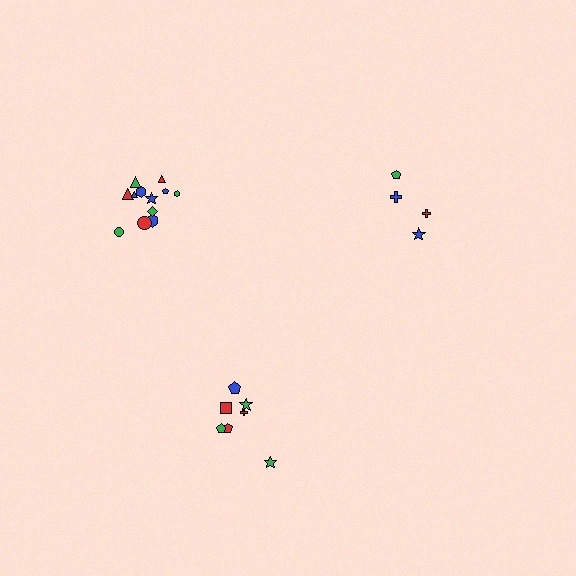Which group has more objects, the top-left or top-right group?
The top-left group.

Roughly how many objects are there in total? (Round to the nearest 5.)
Roughly 25 objects in total.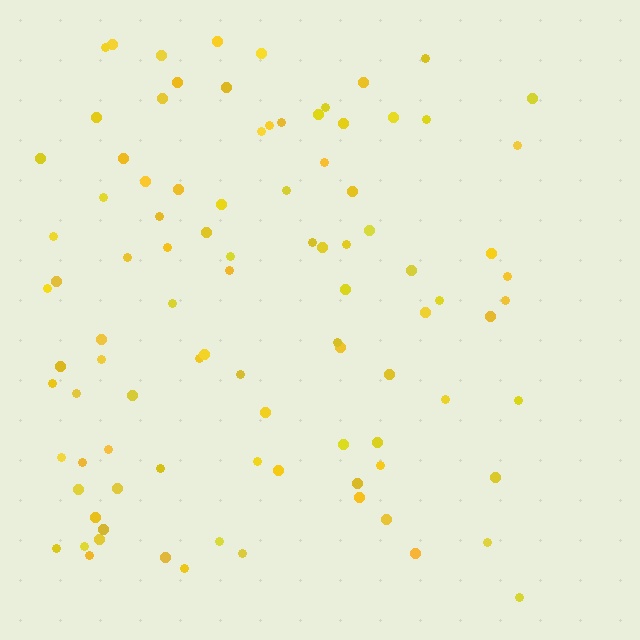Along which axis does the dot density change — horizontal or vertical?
Horizontal.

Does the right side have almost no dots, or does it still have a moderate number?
Still a moderate number, just noticeably fewer than the left.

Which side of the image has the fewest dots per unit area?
The right.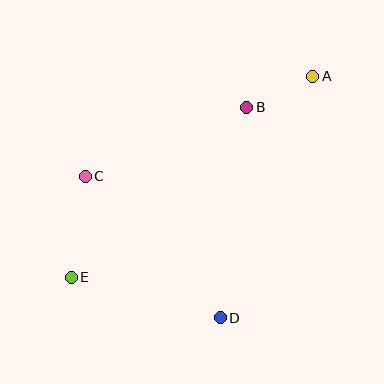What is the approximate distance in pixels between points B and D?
The distance between B and D is approximately 212 pixels.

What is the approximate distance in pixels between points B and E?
The distance between B and E is approximately 244 pixels.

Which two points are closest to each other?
Points A and B are closest to each other.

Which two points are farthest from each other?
Points A and E are farthest from each other.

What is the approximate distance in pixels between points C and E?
The distance between C and E is approximately 102 pixels.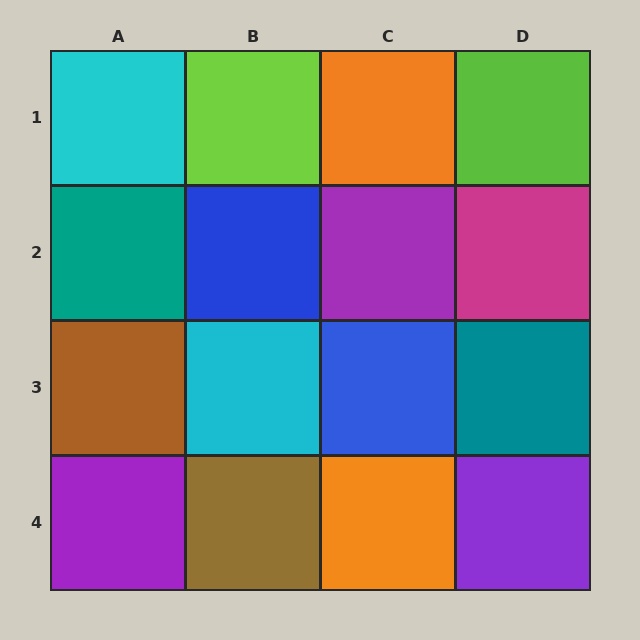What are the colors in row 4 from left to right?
Purple, brown, orange, purple.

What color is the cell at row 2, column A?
Teal.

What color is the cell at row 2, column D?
Magenta.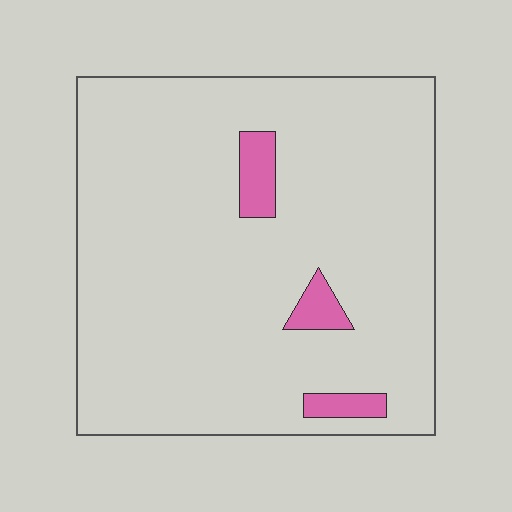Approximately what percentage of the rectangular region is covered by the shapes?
Approximately 5%.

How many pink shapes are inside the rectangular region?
3.